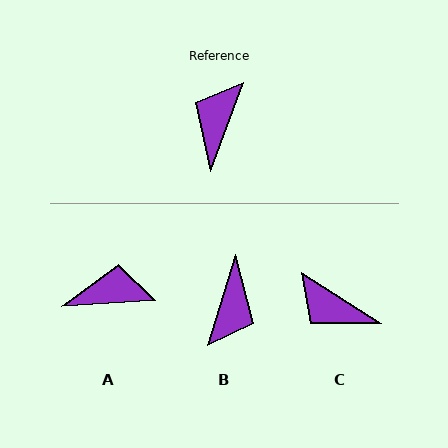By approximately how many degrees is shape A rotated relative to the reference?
Approximately 66 degrees clockwise.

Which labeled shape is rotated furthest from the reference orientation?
B, about 177 degrees away.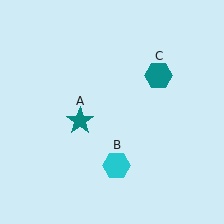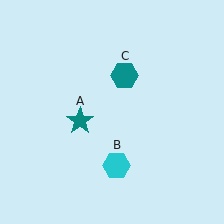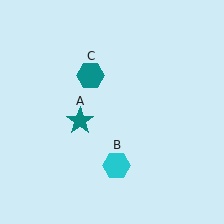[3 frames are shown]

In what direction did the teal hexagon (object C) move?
The teal hexagon (object C) moved left.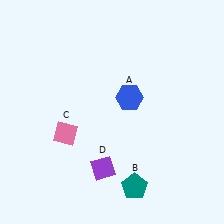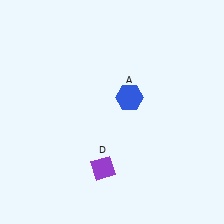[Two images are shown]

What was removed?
The pink diamond (C), the teal pentagon (B) were removed in Image 2.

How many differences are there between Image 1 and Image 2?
There are 2 differences between the two images.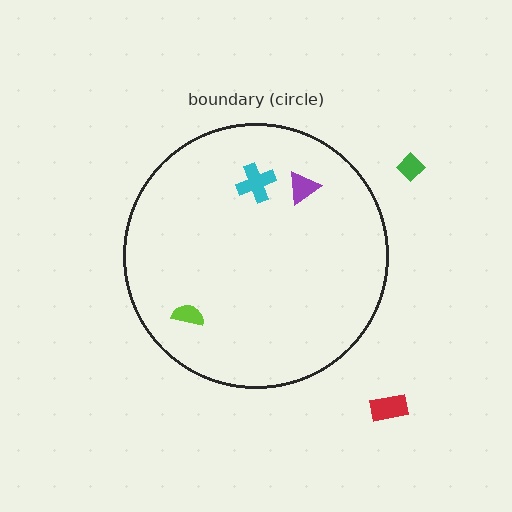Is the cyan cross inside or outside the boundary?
Inside.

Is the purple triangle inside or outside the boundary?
Inside.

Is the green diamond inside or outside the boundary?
Outside.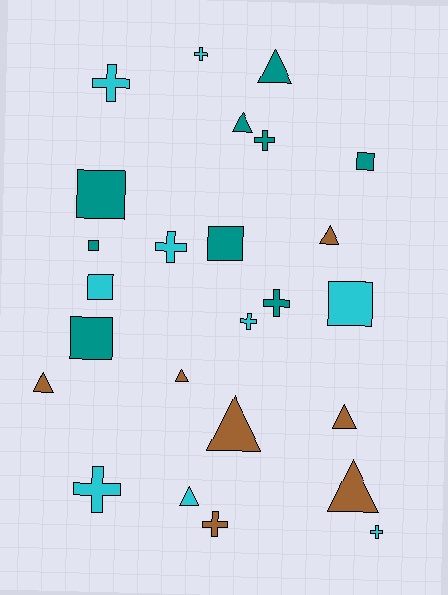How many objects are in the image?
There are 25 objects.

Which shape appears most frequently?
Triangle, with 9 objects.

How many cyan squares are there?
There are 2 cyan squares.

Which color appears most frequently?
Cyan, with 9 objects.